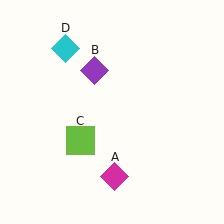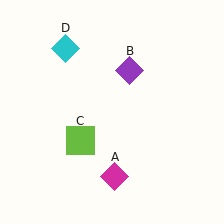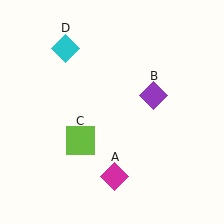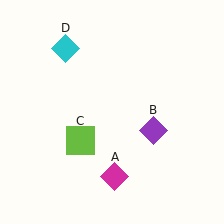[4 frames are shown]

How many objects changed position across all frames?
1 object changed position: purple diamond (object B).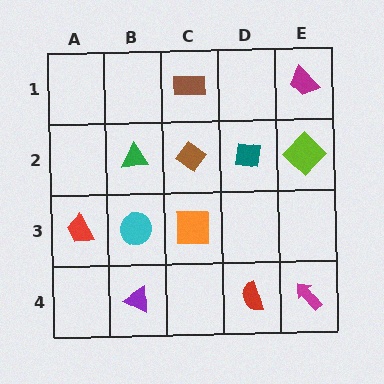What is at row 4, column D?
A red semicircle.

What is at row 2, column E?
A lime diamond.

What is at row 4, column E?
A magenta arrow.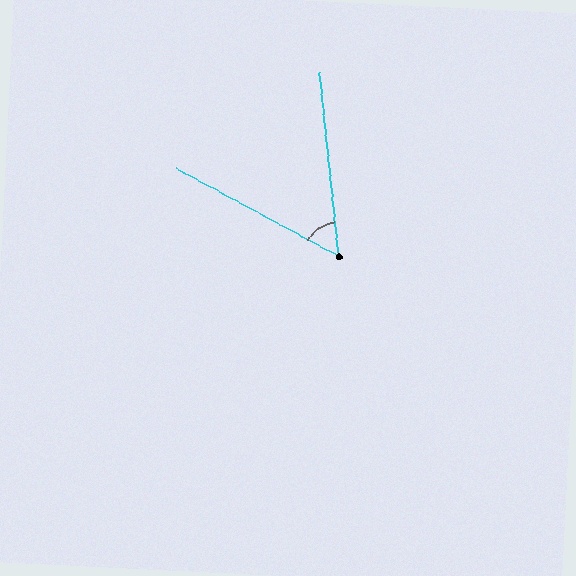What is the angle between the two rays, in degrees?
Approximately 56 degrees.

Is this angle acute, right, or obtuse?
It is acute.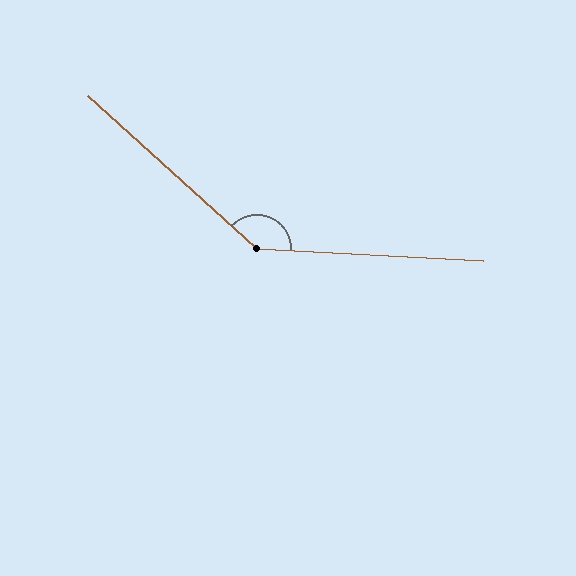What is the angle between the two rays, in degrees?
Approximately 141 degrees.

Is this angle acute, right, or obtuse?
It is obtuse.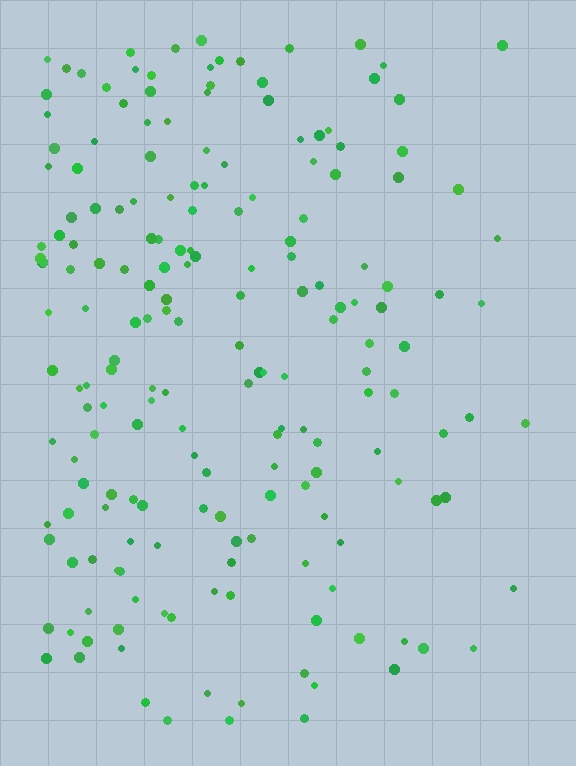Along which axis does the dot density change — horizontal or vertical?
Horizontal.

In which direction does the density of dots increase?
From right to left, with the left side densest.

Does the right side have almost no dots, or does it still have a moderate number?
Still a moderate number, just noticeably fewer than the left.